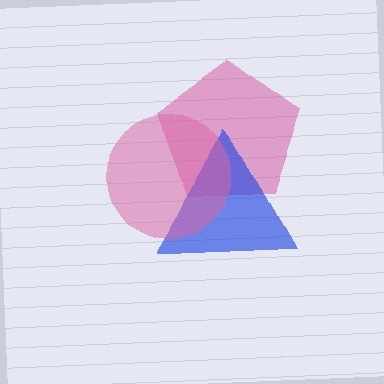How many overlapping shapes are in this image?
There are 3 overlapping shapes in the image.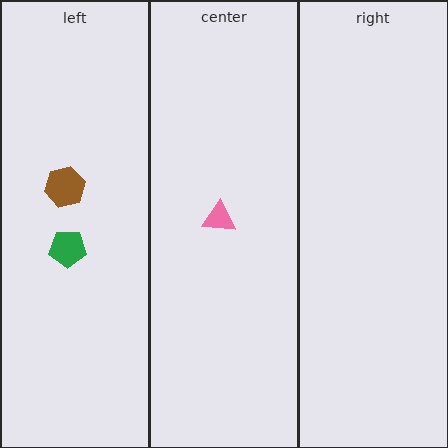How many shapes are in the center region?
1.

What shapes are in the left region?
The brown hexagon, the green pentagon.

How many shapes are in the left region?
2.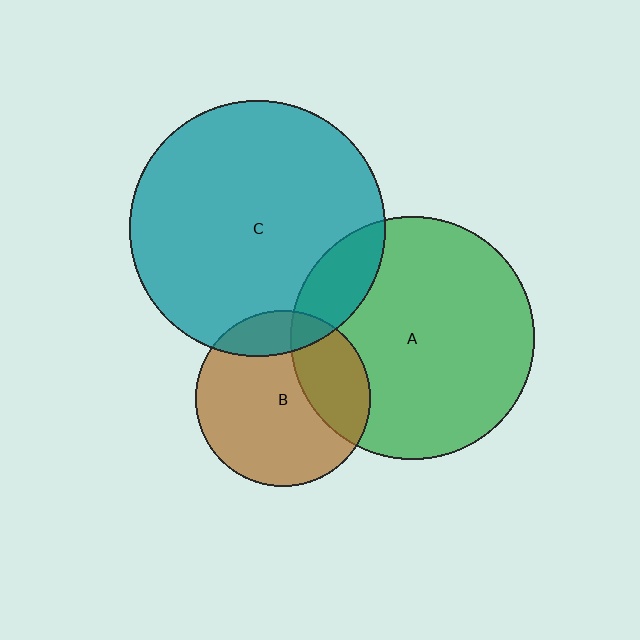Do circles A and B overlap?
Yes.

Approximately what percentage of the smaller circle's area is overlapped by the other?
Approximately 30%.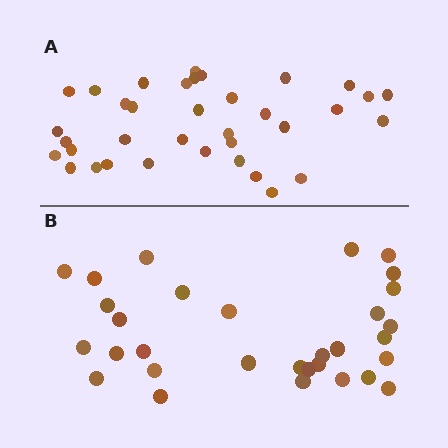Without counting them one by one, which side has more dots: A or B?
Region A (the top region) has more dots.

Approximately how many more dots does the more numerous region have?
Region A has about 5 more dots than region B.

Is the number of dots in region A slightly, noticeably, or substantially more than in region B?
Region A has only slightly more — the two regions are fairly close. The ratio is roughly 1.2 to 1.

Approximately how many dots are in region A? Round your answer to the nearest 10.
About 40 dots. (The exact count is 36, which rounds to 40.)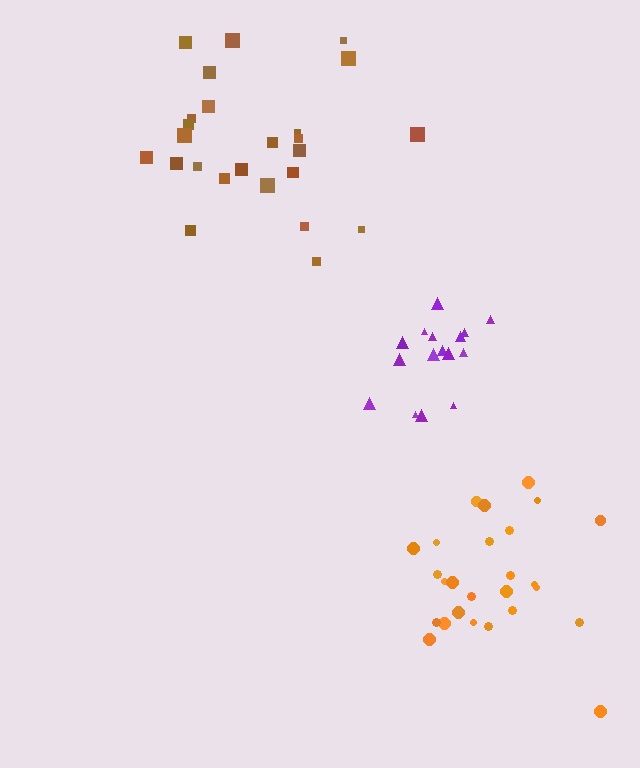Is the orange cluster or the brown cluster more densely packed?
Orange.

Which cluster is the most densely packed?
Purple.